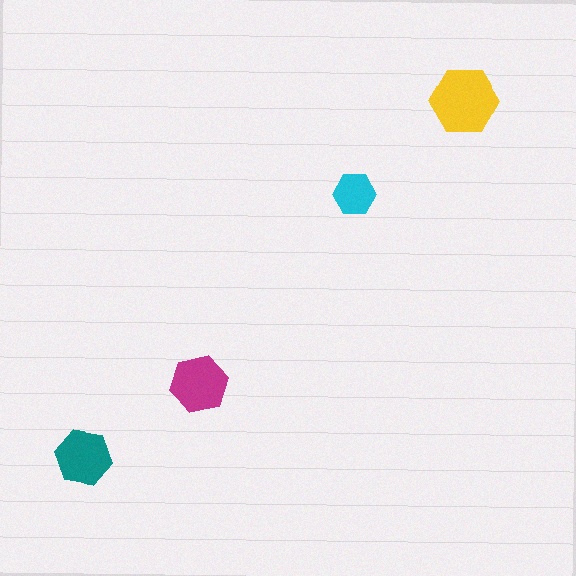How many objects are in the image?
There are 4 objects in the image.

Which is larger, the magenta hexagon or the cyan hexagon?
The magenta one.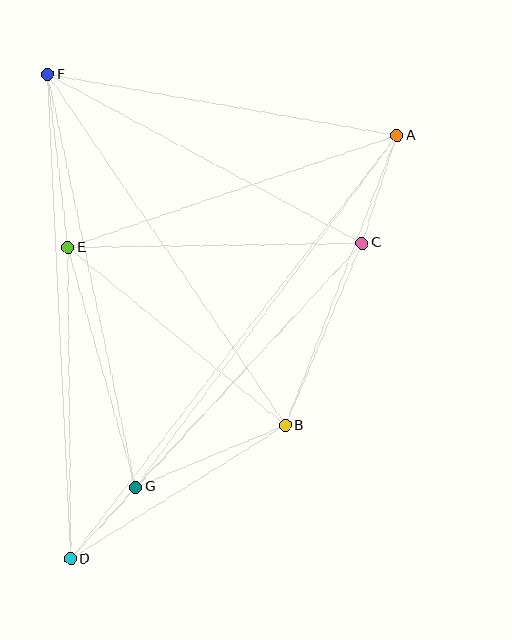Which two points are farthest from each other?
Points A and D are farthest from each other.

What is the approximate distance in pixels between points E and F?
The distance between E and F is approximately 174 pixels.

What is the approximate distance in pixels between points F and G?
The distance between F and G is approximately 422 pixels.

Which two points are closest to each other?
Points D and G are closest to each other.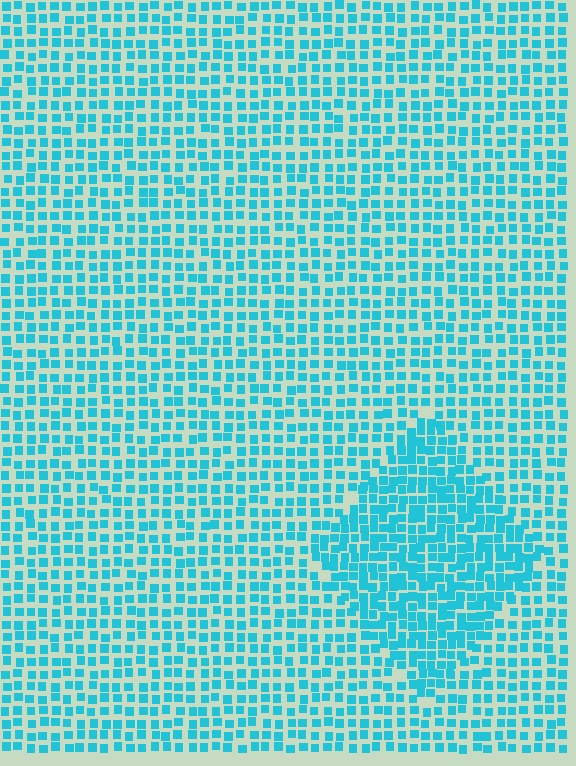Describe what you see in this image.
The image contains small cyan elements arranged at two different densities. A diamond-shaped region is visible where the elements are more densely packed than the surrounding area.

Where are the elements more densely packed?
The elements are more densely packed inside the diamond boundary.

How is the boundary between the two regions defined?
The boundary is defined by a change in element density (approximately 1.6x ratio). All elements are the same color, size, and shape.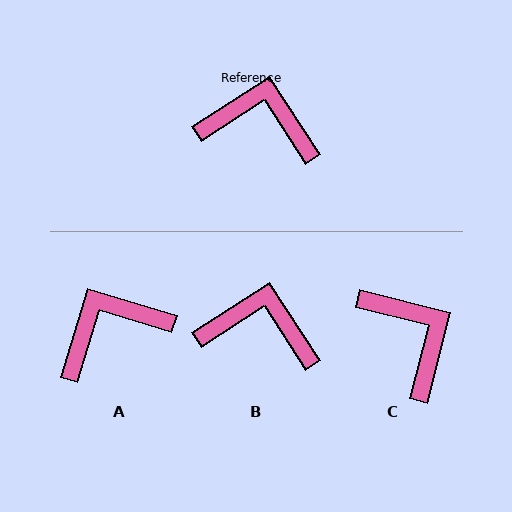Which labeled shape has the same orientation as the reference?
B.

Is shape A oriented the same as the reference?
No, it is off by about 40 degrees.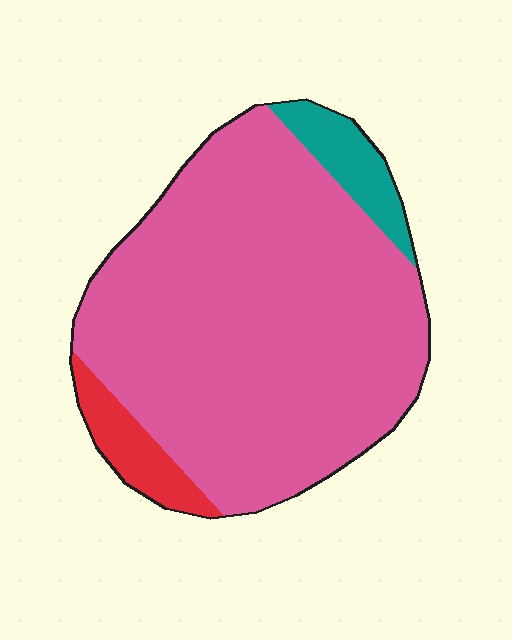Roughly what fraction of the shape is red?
Red takes up less than a sixth of the shape.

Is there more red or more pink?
Pink.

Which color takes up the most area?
Pink, at roughly 85%.